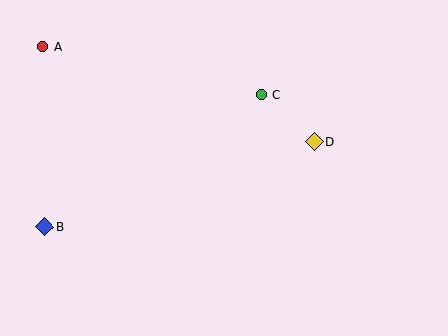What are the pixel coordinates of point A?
Point A is at (43, 47).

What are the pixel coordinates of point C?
Point C is at (262, 95).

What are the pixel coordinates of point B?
Point B is at (45, 227).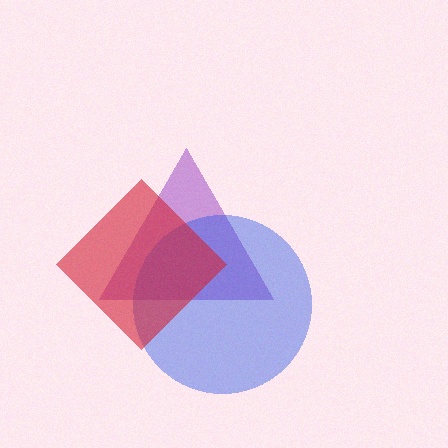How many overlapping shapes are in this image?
There are 3 overlapping shapes in the image.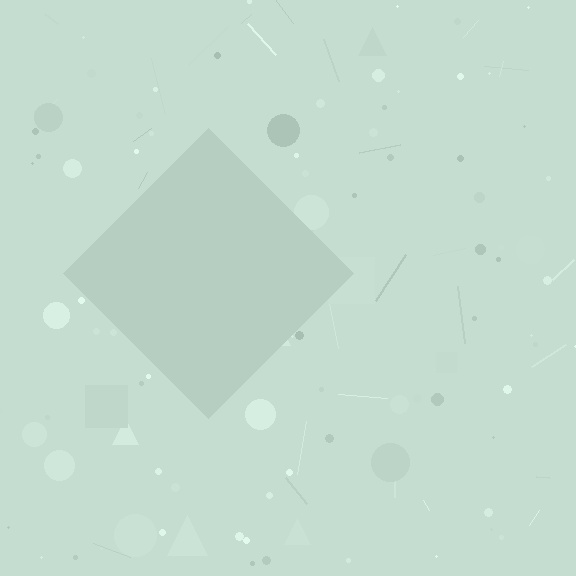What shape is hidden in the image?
A diamond is hidden in the image.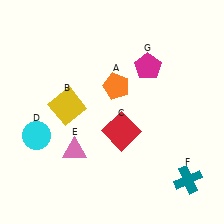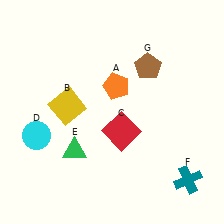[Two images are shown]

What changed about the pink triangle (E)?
In Image 1, E is pink. In Image 2, it changed to green.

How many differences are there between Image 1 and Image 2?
There are 2 differences between the two images.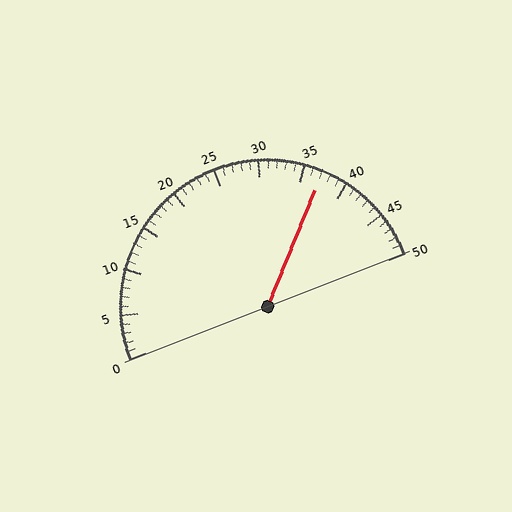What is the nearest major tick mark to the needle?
The nearest major tick mark is 35.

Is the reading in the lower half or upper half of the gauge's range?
The reading is in the upper half of the range (0 to 50).